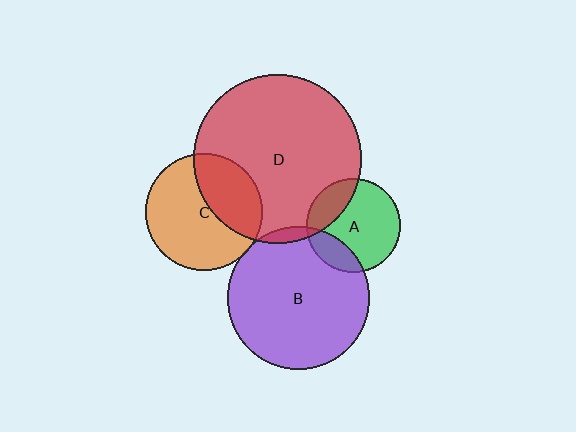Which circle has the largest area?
Circle D (red).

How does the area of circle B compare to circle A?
Approximately 2.3 times.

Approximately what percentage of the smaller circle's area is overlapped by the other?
Approximately 5%.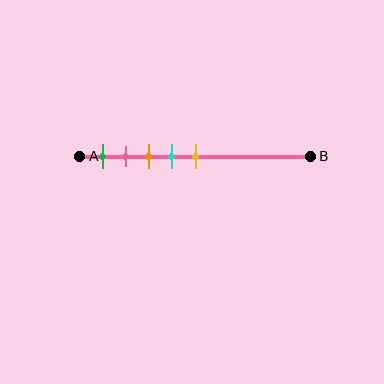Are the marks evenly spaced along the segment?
Yes, the marks are approximately evenly spaced.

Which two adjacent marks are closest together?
The pink and orange marks are the closest adjacent pair.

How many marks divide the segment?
There are 5 marks dividing the segment.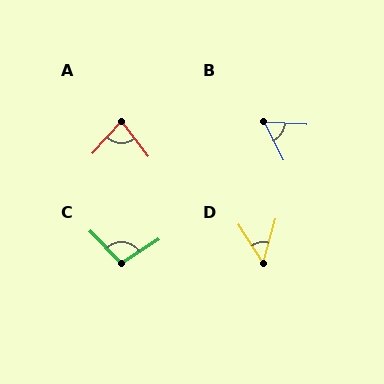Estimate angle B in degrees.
Approximately 60 degrees.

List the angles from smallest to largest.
D (48°), B (60°), A (79°), C (102°).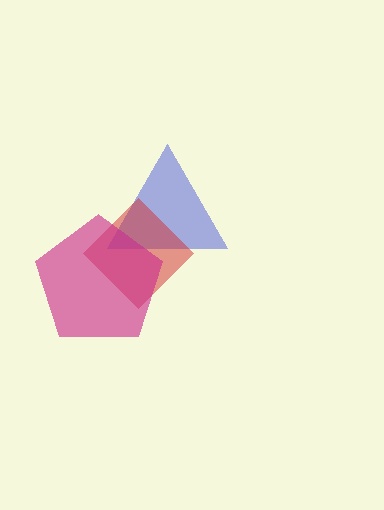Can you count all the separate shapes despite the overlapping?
Yes, there are 3 separate shapes.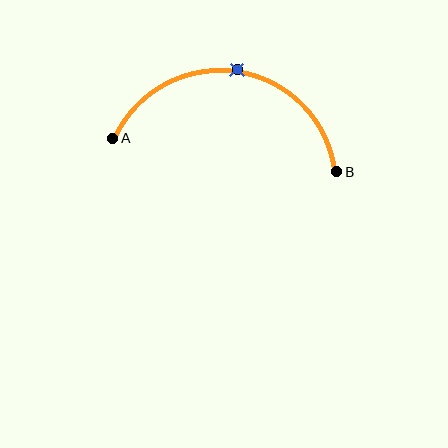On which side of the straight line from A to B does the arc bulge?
The arc bulges above the straight line connecting A and B.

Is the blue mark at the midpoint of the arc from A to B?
Yes. The blue mark lies on the arc at equal arc-length from both A and B — it is the arc midpoint.